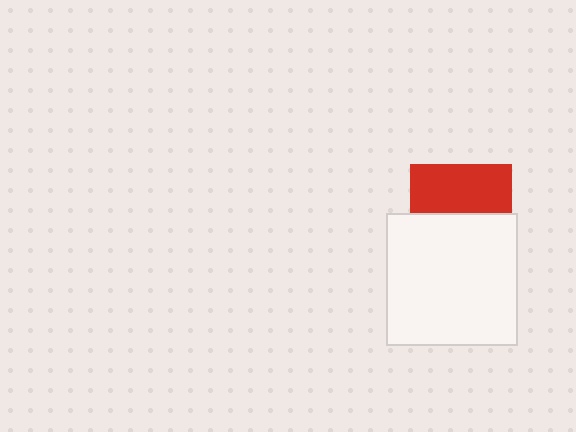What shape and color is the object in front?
The object in front is a white square.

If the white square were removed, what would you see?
You would see the complete red square.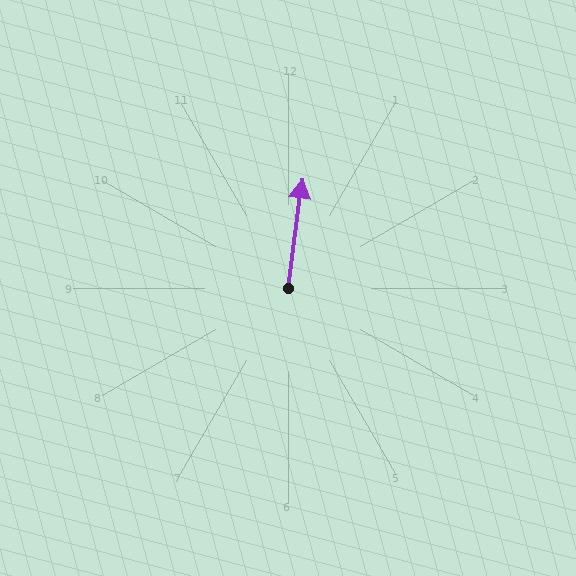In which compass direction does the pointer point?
North.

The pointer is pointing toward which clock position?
Roughly 12 o'clock.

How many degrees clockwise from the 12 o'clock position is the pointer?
Approximately 8 degrees.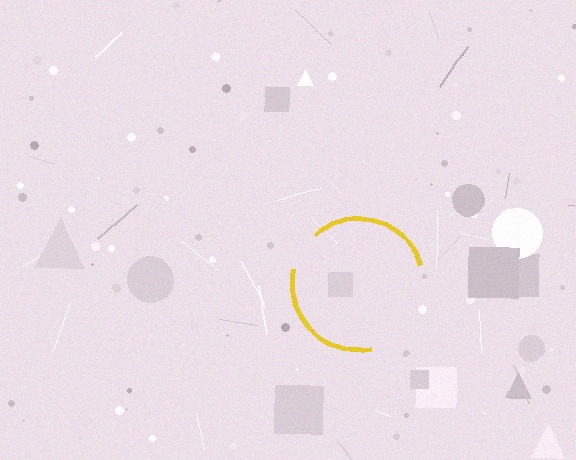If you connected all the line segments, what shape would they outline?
They would outline a circle.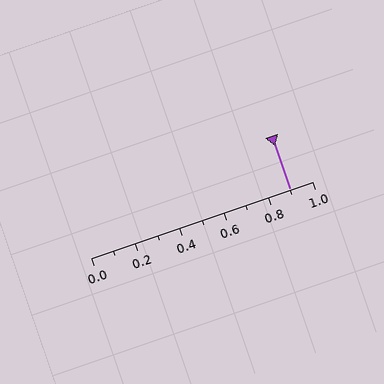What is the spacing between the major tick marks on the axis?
The major ticks are spaced 0.2 apart.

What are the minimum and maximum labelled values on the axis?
The axis runs from 0.0 to 1.0.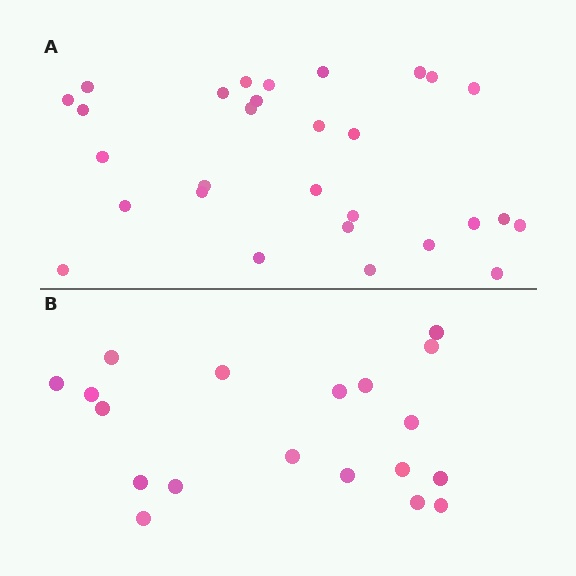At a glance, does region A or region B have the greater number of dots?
Region A (the top region) has more dots.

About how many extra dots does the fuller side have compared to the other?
Region A has roughly 10 or so more dots than region B.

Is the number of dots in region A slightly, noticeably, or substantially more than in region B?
Region A has substantially more. The ratio is roughly 1.5 to 1.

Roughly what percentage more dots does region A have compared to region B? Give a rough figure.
About 55% more.